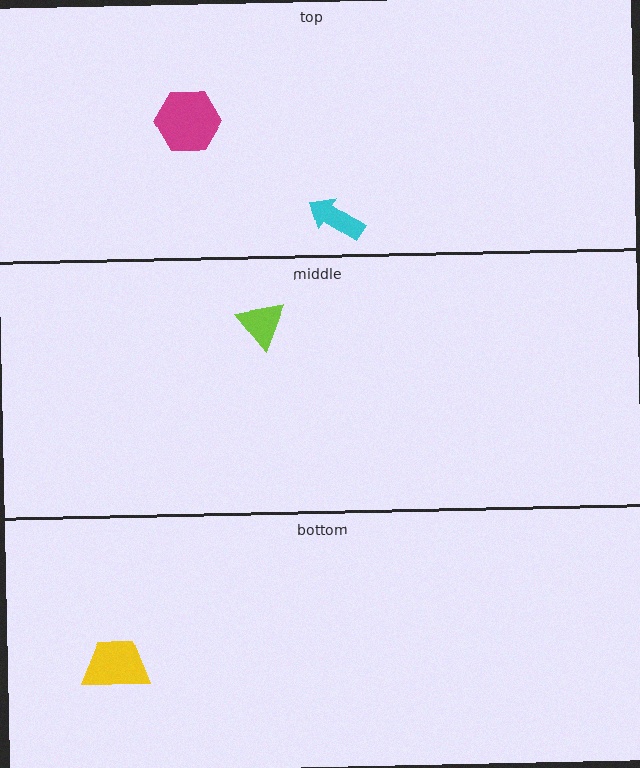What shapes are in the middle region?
The lime triangle.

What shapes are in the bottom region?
The yellow trapezoid.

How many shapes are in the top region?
2.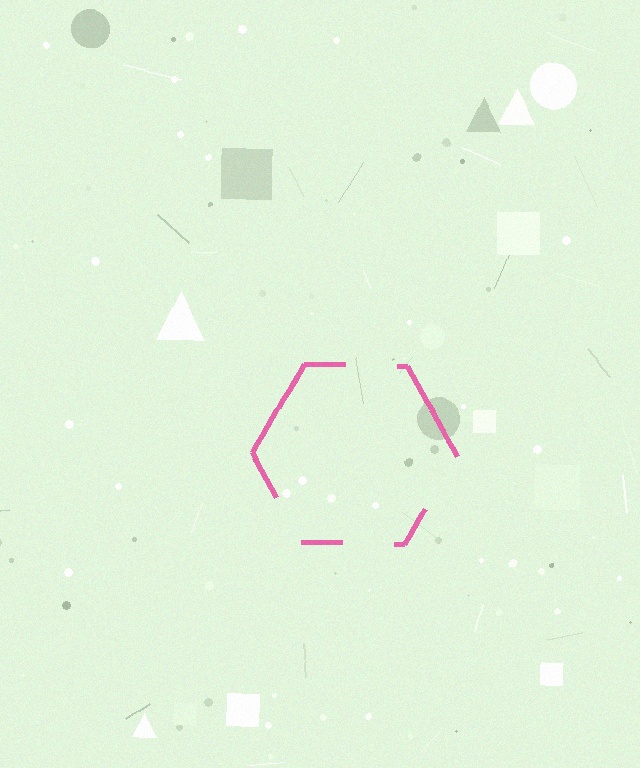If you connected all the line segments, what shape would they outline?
They would outline a hexagon.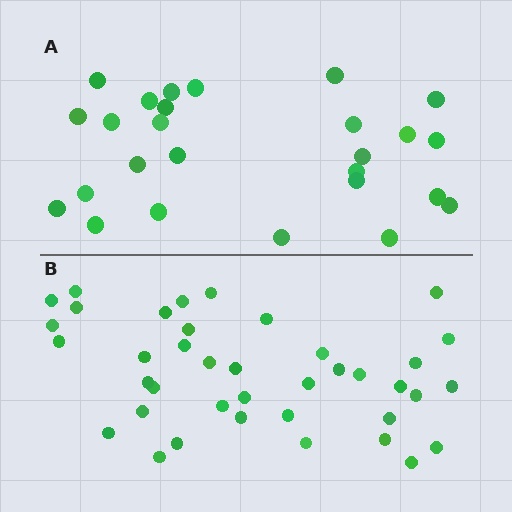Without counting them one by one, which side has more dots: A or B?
Region B (the bottom region) has more dots.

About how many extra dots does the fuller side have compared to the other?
Region B has approximately 15 more dots than region A.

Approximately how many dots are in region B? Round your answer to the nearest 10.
About 40 dots. (The exact count is 39, which rounds to 40.)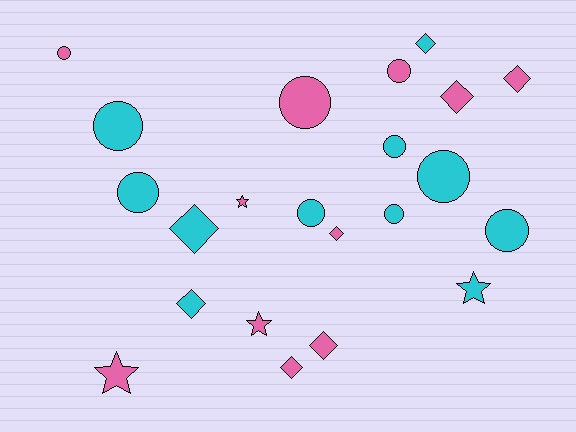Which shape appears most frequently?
Circle, with 10 objects.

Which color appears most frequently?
Pink, with 11 objects.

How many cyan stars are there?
There is 1 cyan star.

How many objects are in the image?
There are 22 objects.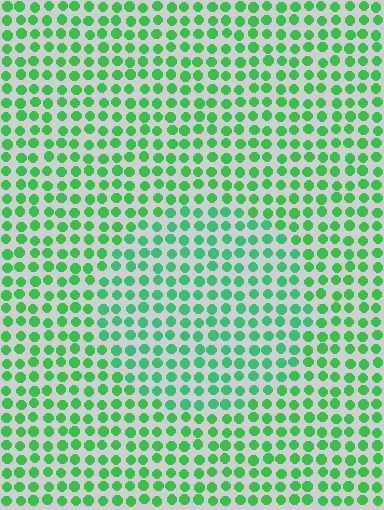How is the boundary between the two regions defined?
The boundary is defined purely by a slight shift in hue (about 20 degrees). Spacing, size, and orientation are identical on both sides.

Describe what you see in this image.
The image is filled with small green elements in a uniform arrangement. A circle-shaped region is visible where the elements are tinted to a slightly different hue, forming a subtle color boundary.